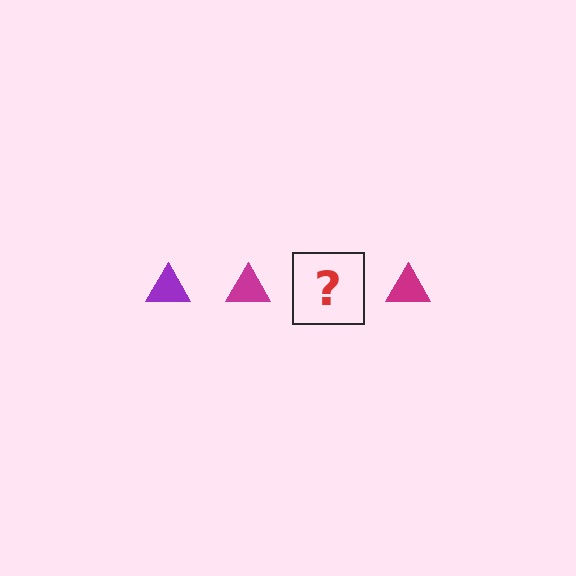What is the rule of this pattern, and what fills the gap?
The rule is that the pattern cycles through purple, magenta triangles. The gap should be filled with a purple triangle.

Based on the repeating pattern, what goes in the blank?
The blank should be a purple triangle.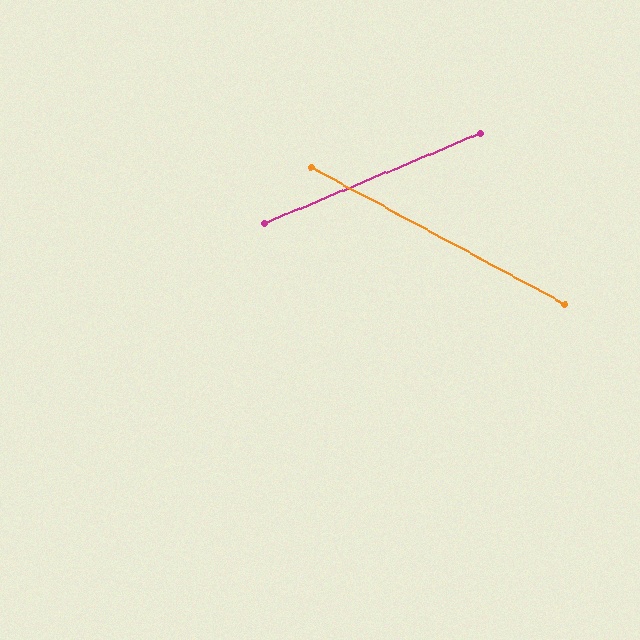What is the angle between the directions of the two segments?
Approximately 51 degrees.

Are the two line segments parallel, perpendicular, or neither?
Neither parallel nor perpendicular — they differ by about 51°.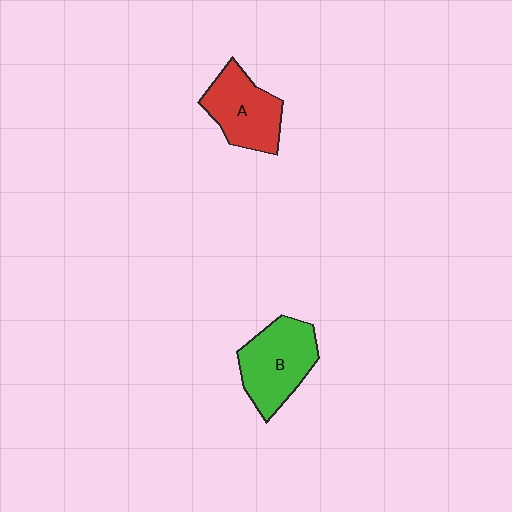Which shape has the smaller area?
Shape A (red).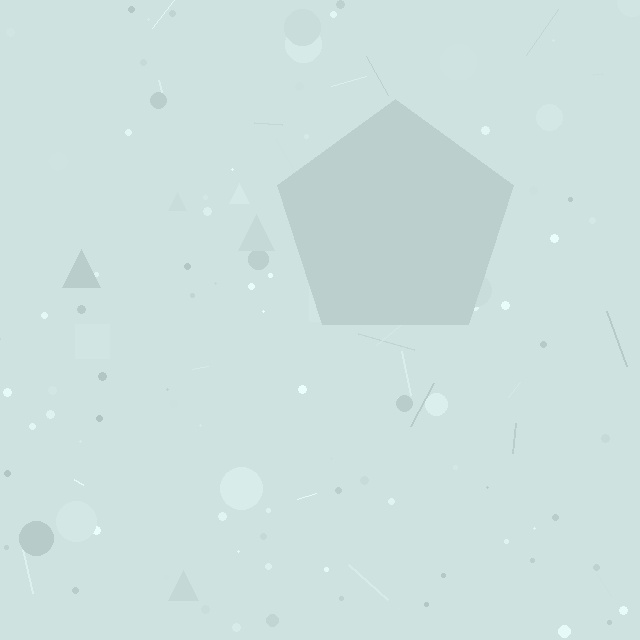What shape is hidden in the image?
A pentagon is hidden in the image.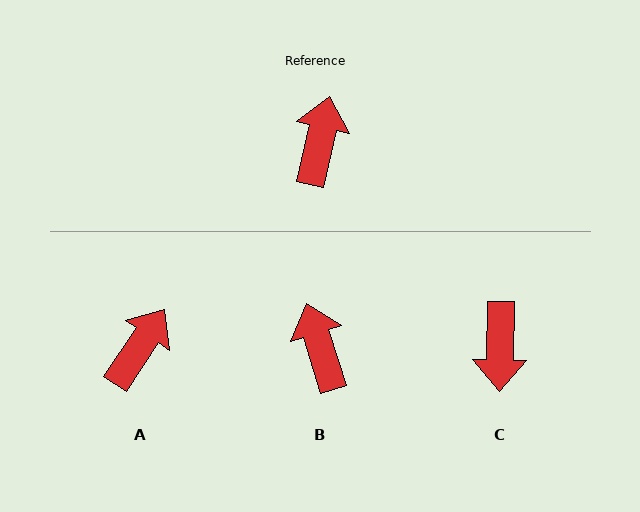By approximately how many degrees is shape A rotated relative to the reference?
Approximately 21 degrees clockwise.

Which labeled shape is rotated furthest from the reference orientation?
C, about 168 degrees away.